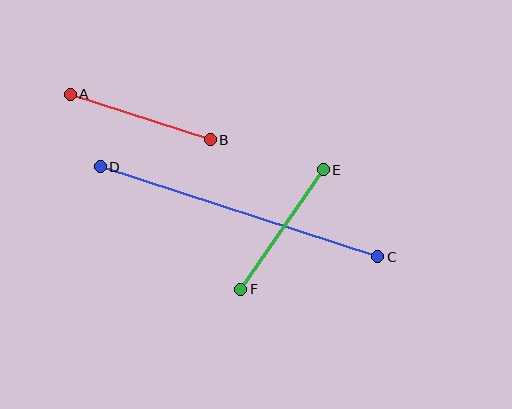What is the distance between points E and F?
The distance is approximately 145 pixels.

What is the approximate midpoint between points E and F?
The midpoint is at approximately (282, 229) pixels.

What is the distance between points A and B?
The distance is approximately 147 pixels.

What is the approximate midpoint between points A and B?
The midpoint is at approximately (140, 117) pixels.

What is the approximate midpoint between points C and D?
The midpoint is at approximately (239, 212) pixels.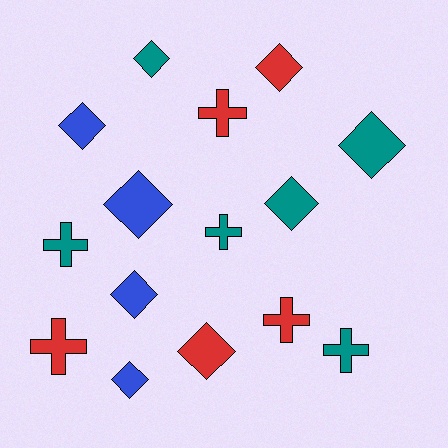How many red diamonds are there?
There are 2 red diamonds.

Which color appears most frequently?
Teal, with 6 objects.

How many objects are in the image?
There are 15 objects.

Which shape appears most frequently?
Diamond, with 9 objects.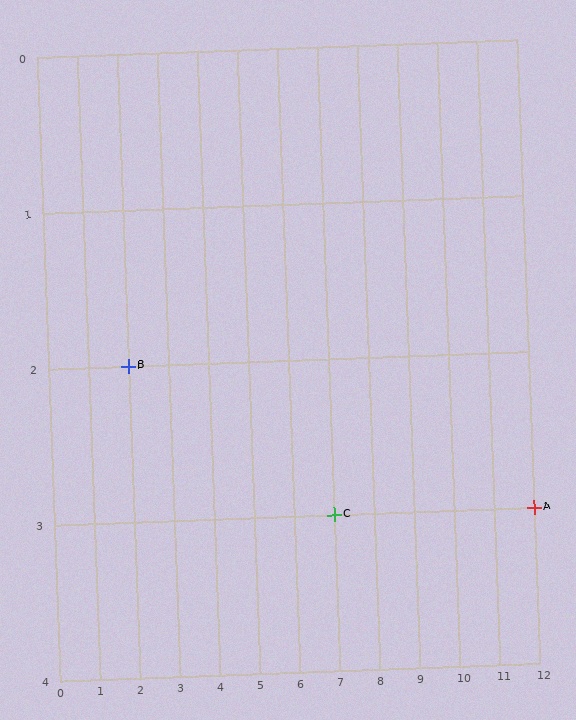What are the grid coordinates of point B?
Point B is at grid coordinates (2, 2).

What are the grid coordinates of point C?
Point C is at grid coordinates (7, 3).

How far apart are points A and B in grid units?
Points A and B are 10 columns and 1 row apart (about 10.0 grid units diagonally).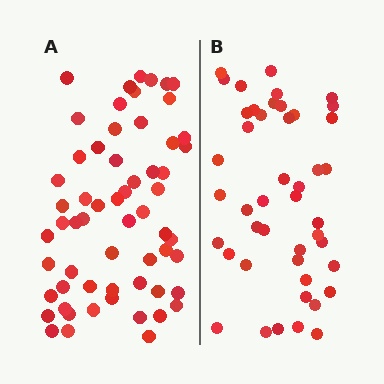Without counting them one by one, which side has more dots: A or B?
Region A (the left region) has more dots.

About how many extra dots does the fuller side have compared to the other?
Region A has approximately 15 more dots than region B.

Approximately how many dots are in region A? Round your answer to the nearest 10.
About 60 dots.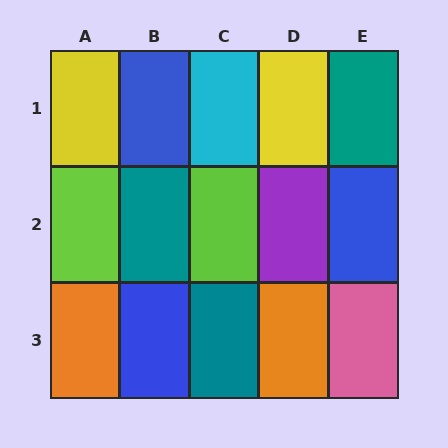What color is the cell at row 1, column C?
Cyan.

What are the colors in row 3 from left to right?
Orange, blue, teal, orange, pink.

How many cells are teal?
3 cells are teal.